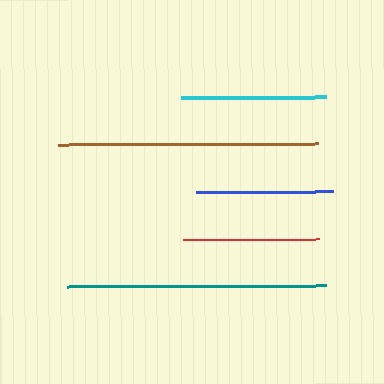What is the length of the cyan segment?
The cyan segment is approximately 145 pixels long.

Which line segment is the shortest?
The red line is the shortest at approximately 136 pixels.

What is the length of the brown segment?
The brown segment is approximately 260 pixels long.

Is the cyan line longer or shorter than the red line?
The cyan line is longer than the red line.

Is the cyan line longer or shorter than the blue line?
The cyan line is longer than the blue line.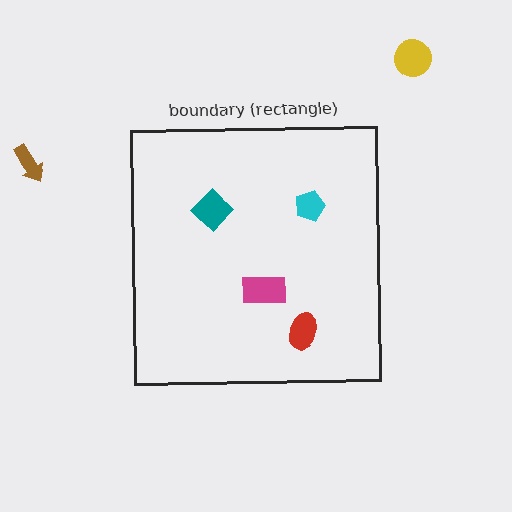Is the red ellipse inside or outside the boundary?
Inside.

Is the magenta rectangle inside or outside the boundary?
Inside.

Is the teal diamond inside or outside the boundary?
Inside.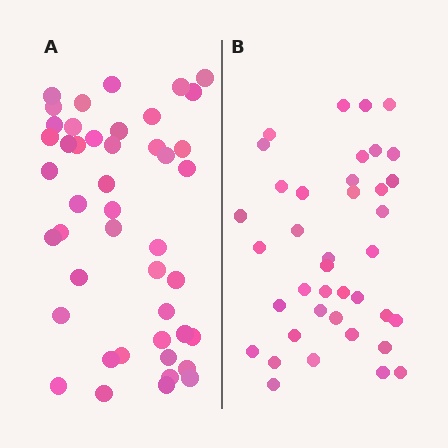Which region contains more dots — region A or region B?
Region A (the left region) has more dots.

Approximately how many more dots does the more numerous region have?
Region A has about 6 more dots than region B.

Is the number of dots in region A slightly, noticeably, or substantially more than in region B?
Region A has only slightly more — the two regions are fairly close. The ratio is roughly 1.2 to 1.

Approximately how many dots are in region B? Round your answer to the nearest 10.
About 40 dots. (The exact count is 39, which rounds to 40.)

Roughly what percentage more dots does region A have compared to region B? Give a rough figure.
About 15% more.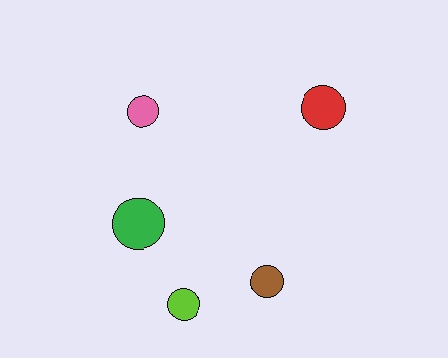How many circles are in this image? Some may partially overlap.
There are 5 circles.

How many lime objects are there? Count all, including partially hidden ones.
There is 1 lime object.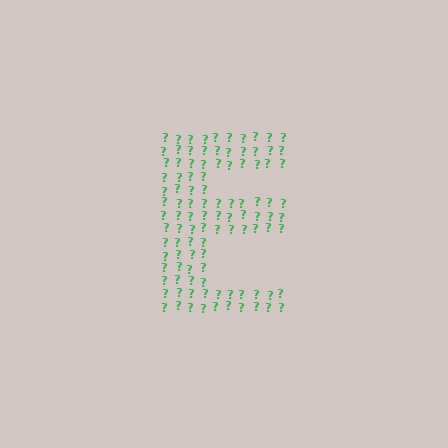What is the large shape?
The large shape is the letter E.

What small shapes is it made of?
It is made of small question marks.